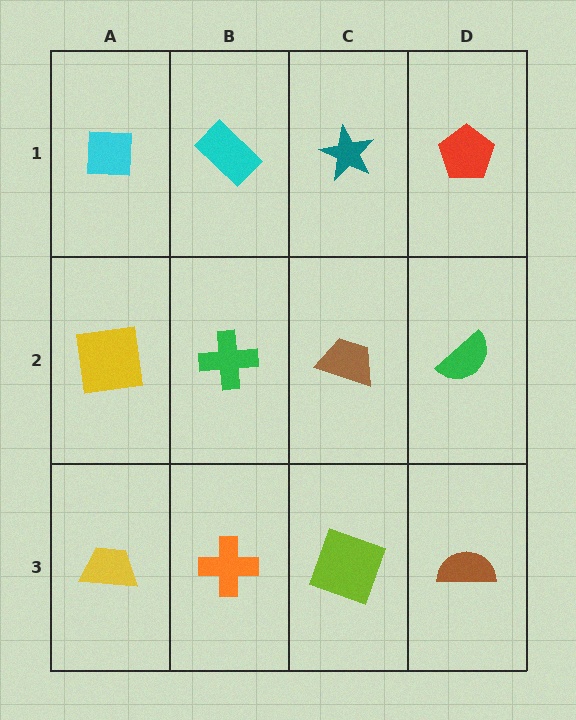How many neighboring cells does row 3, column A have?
2.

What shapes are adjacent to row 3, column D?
A green semicircle (row 2, column D), a lime square (row 3, column C).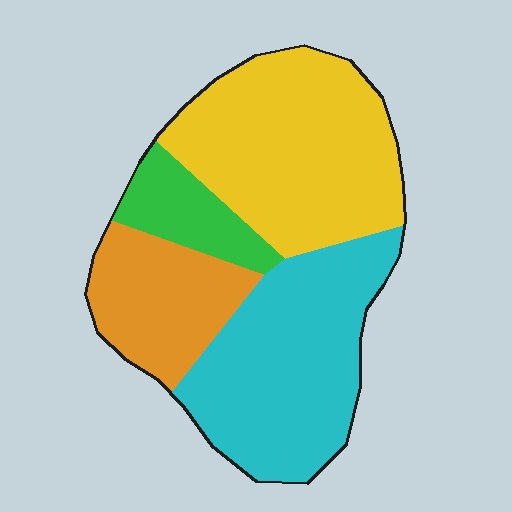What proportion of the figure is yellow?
Yellow takes up about three eighths (3/8) of the figure.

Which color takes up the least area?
Green, at roughly 10%.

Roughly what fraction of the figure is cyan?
Cyan covers around 35% of the figure.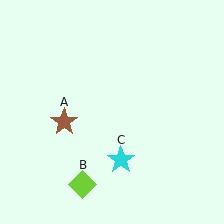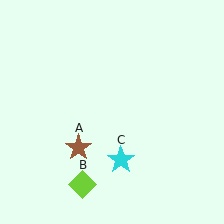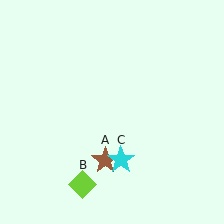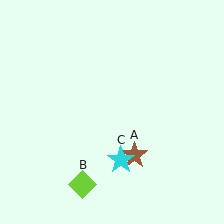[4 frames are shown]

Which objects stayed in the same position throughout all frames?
Lime diamond (object B) and cyan star (object C) remained stationary.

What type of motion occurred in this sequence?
The brown star (object A) rotated counterclockwise around the center of the scene.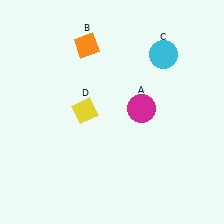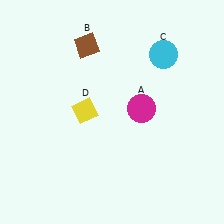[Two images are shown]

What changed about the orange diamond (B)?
In Image 1, B is orange. In Image 2, it changed to brown.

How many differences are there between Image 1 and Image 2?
There is 1 difference between the two images.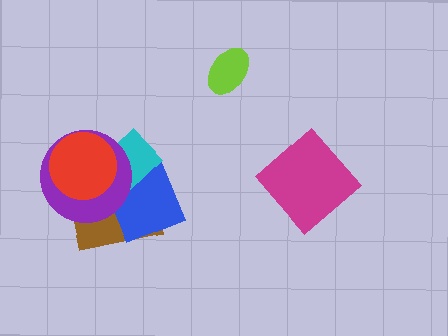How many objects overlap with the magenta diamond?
0 objects overlap with the magenta diamond.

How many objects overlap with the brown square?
4 objects overlap with the brown square.